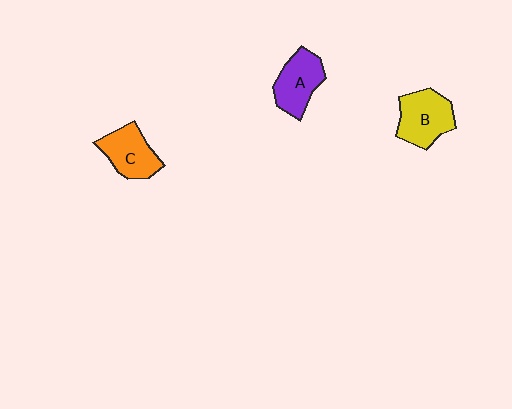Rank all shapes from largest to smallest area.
From largest to smallest: B (yellow), A (purple), C (orange).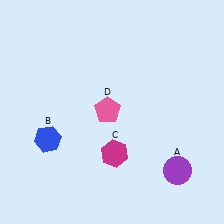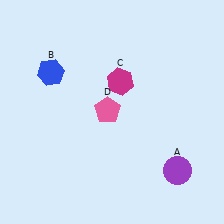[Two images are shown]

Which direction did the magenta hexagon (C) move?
The magenta hexagon (C) moved up.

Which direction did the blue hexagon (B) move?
The blue hexagon (B) moved up.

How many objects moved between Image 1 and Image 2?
2 objects moved between the two images.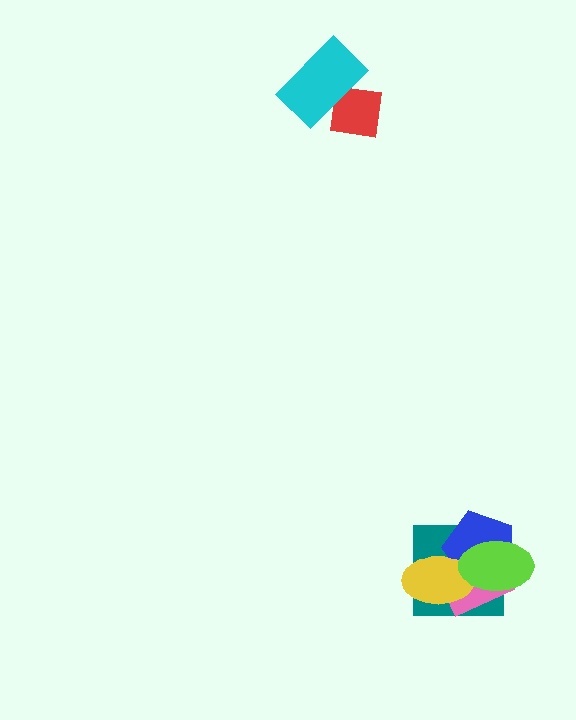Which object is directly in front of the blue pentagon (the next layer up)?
The yellow ellipse is directly in front of the blue pentagon.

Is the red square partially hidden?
Yes, it is partially covered by another shape.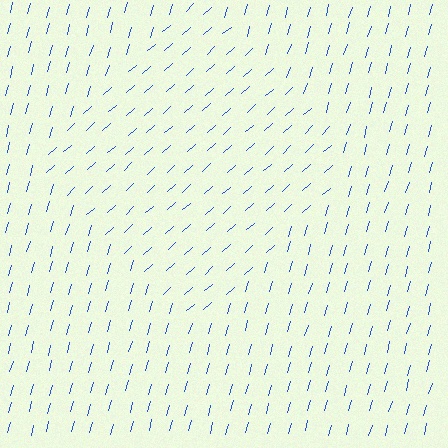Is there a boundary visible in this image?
Yes, there is a texture boundary formed by a change in line orientation.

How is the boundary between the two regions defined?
The boundary is defined purely by a change in line orientation (approximately 32 degrees difference). All lines are the same color and thickness.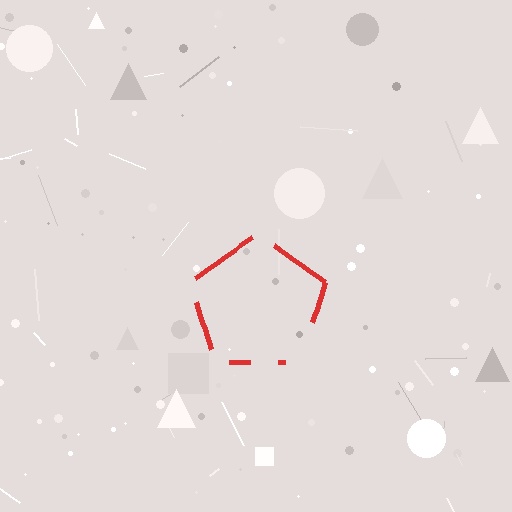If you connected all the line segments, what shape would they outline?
They would outline a pentagon.